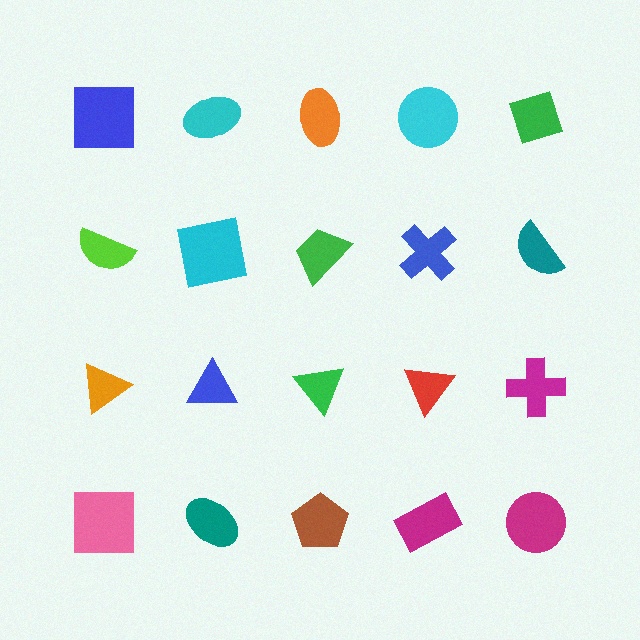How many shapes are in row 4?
5 shapes.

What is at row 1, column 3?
An orange ellipse.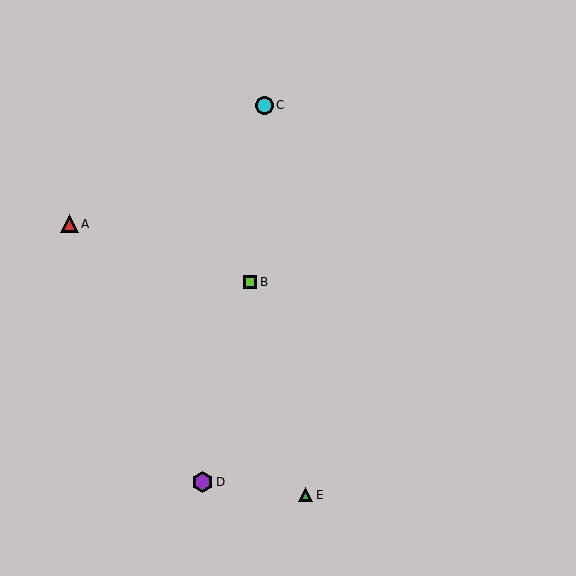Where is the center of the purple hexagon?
The center of the purple hexagon is at (202, 482).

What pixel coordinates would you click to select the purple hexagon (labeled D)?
Click at (202, 482) to select the purple hexagon D.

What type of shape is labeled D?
Shape D is a purple hexagon.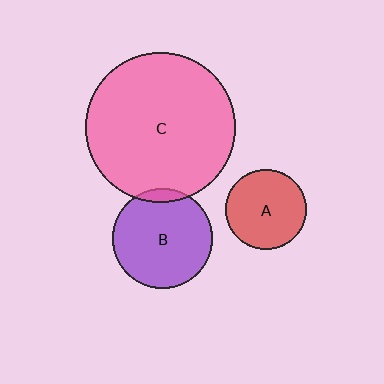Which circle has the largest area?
Circle C (pink).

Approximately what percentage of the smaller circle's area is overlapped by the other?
Approximately 5%.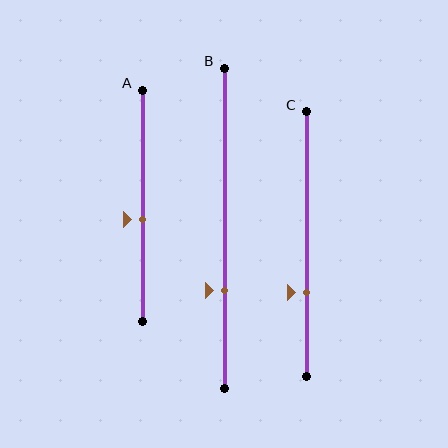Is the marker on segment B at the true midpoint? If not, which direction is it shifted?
No, the marker on segment B is shifted downward by about 20% of the segment length.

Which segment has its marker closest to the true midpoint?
Segment A has its marker closest to the true midpoint.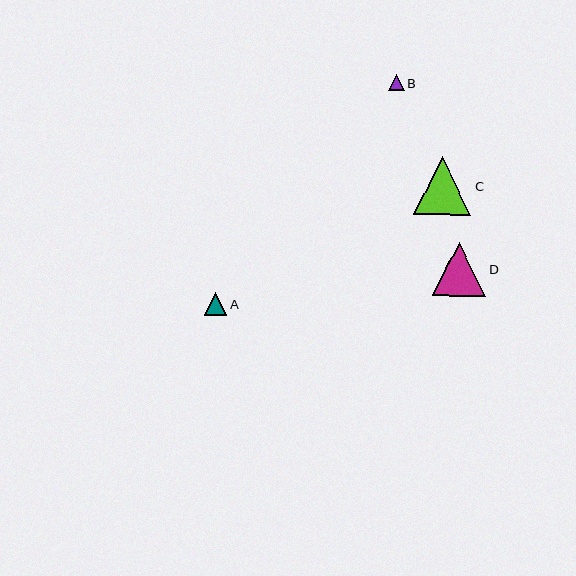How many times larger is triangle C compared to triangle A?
Triangle C is approximately 2.5 times the size of triangle A.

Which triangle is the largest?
Triangle C is the largest with a size of approximately 58 pixels.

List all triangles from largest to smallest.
From largest to smallest: C, D, A, B.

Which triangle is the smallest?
Triangle B is the smallest with a size of approximately 16 pixels.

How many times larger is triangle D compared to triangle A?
Triangle D is approximately 2.3 times the size of triangle A.